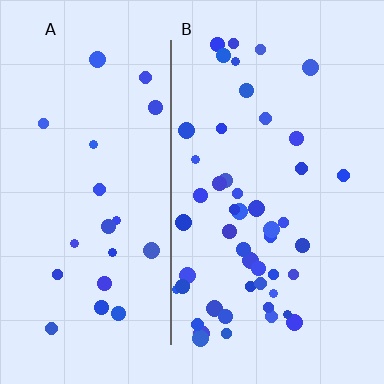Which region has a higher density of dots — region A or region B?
B (the right).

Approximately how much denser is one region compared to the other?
Approximately 2.2× — region B over region A.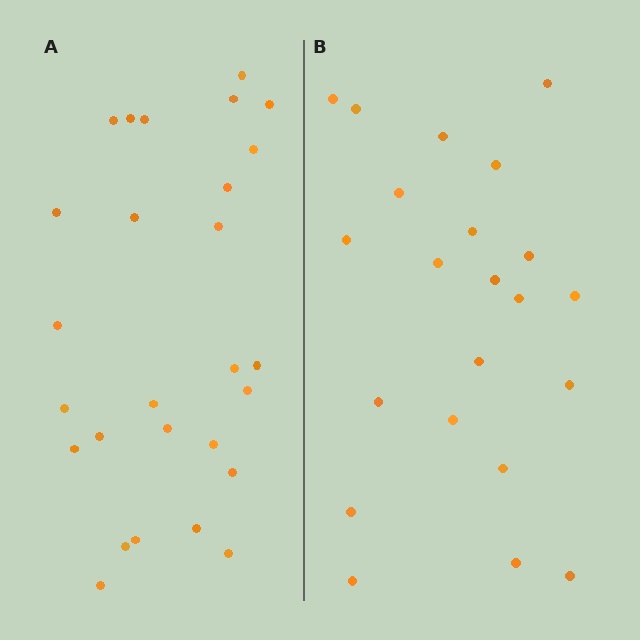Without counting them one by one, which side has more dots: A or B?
Region A (the left region) has more dots.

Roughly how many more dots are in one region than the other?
Region A has about 5 more dots than region B.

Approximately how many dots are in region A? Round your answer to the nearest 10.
About 30 dots. (The exact count is 27, which rounds to 30.)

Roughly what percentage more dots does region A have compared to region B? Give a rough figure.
About 25% more.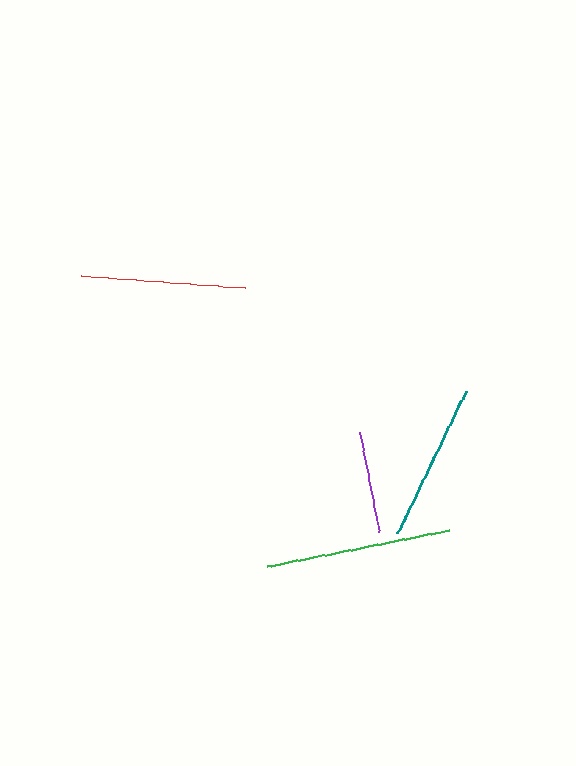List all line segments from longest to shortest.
From longest to shortest: green, red, teal, purple.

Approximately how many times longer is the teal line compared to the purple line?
The teal line is approximately 1.6 times the length of the purple line.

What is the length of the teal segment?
The teal segment is approximately 158 pixels long.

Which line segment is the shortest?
The purple line is the shortest at approximately 101 pixels.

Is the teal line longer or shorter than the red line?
The red line is longer than the teal line.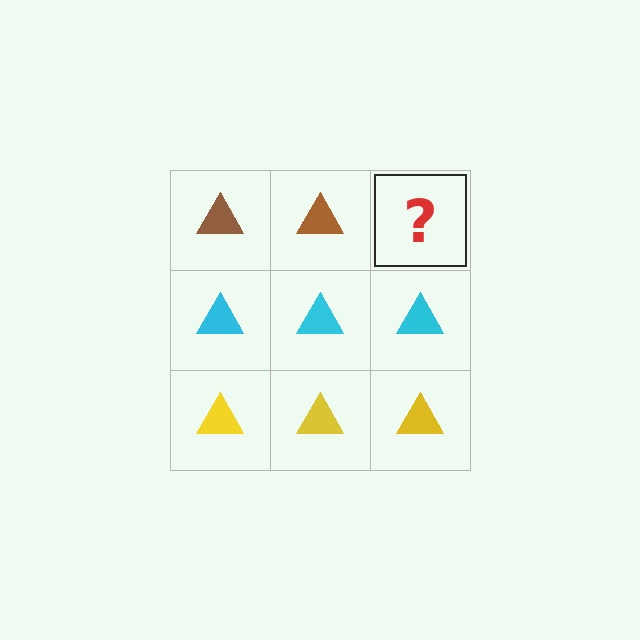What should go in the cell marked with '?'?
The missing cell should contain a brown triangle.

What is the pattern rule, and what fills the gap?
The rule is that each row has a consistent color. The gap should be filled with a brown triangle.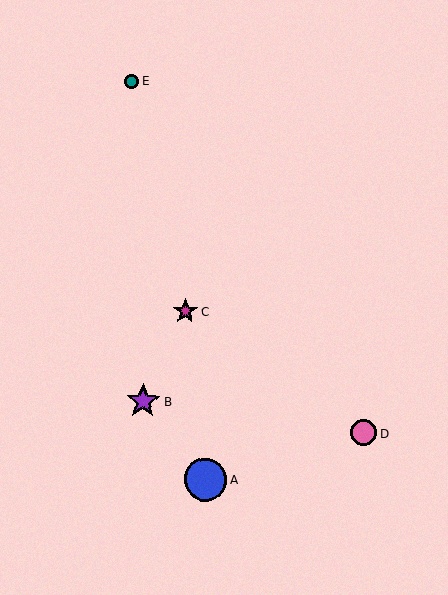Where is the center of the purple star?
The center of the purple star is at (143, 401).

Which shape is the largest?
The blue circle (labeled A) is the largest.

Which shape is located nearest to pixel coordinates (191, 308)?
The magenta star (labeled C) at (185, 311) is nearest to that location.